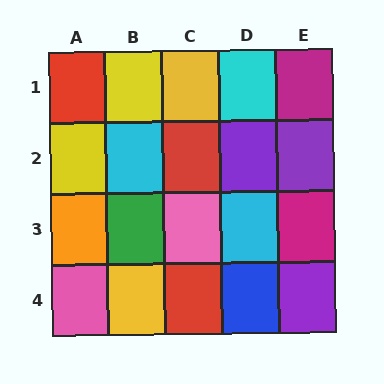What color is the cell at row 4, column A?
Pink.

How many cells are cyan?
3 cells are cyan.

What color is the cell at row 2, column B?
Cyan.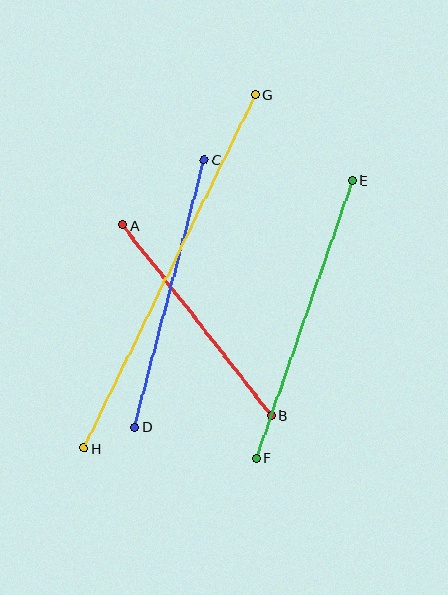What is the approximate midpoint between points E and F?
The midpoint is at approximately (304, 319) pixels.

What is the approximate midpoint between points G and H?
The midpoint is at approximately (170, 271) pixels.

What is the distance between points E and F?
The distance is approximately 294 pixels.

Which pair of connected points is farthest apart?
Points G and H are farthest apart.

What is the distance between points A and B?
The distance is approximately 241 pixels.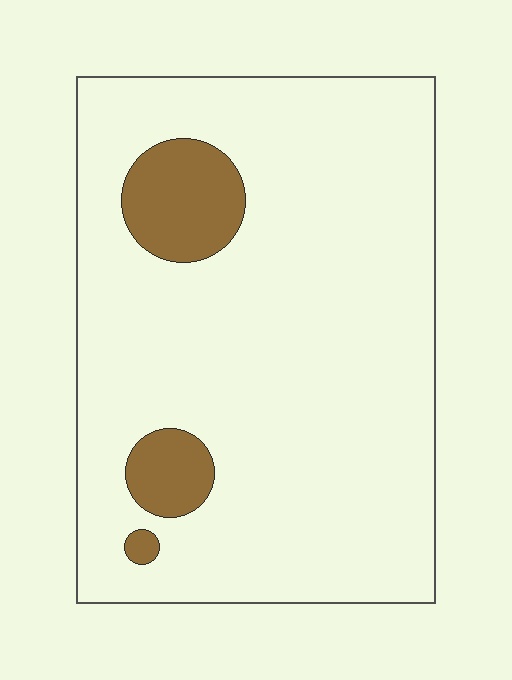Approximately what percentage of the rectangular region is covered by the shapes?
Approximately 10%.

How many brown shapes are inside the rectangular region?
3.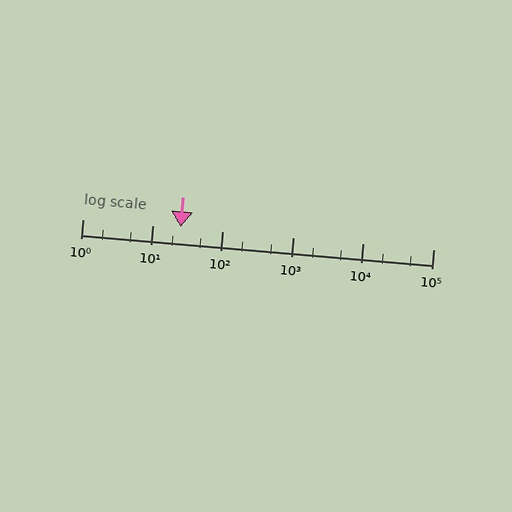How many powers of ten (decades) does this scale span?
The scale spans 5 decades, from 1 to 100000.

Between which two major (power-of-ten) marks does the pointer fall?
The pointer is between 10 and 100.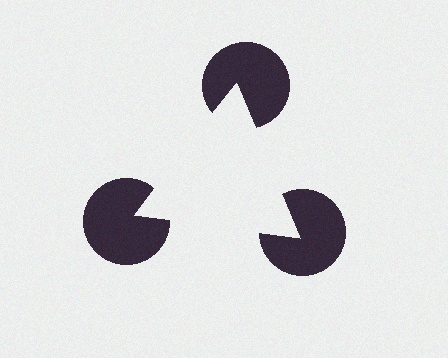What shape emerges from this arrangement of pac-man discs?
An illusory triangle — its edges are inferred from the aligned wedge cuts in the pac-man discs, not physically drawn.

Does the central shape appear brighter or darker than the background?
It typically appears slightly brighter than the background, even though no actual brightness change is drawn.